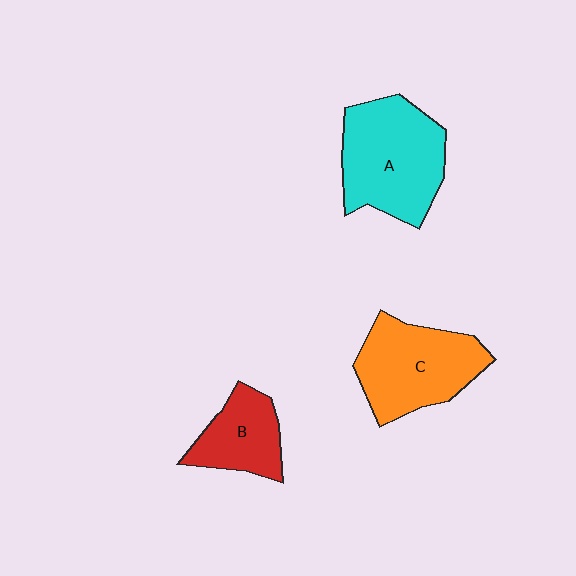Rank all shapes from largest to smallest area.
From largest to smallest: A (cyan), C (orange), B (red).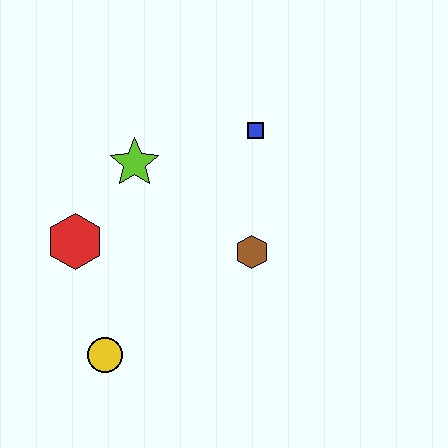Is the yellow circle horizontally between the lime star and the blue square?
No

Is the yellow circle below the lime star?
Yes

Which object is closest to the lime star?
The red hexagon is closest to the lime star.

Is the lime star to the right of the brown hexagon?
No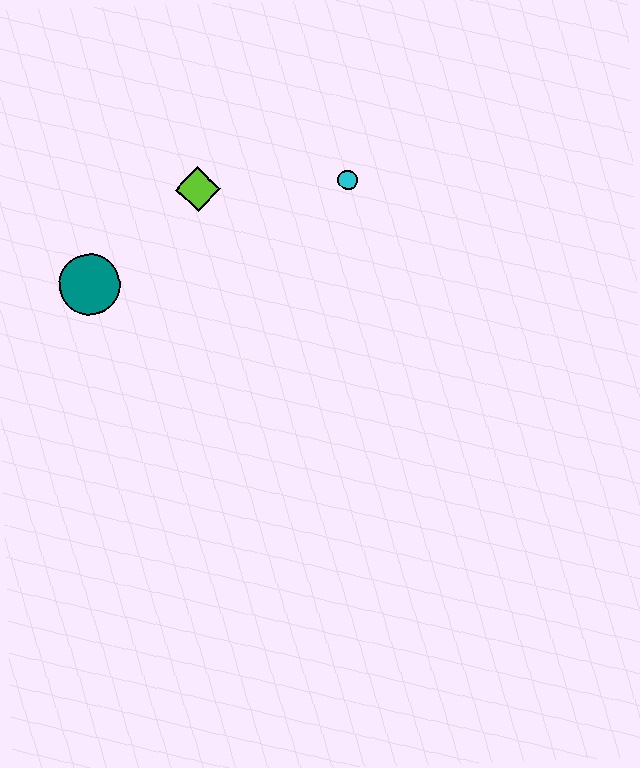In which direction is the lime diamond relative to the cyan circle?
The lime diamond is to the left of the cyan circle.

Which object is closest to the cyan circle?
The lime diamond is closest to the cyan circle.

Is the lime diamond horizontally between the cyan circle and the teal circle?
Yes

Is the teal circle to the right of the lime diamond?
No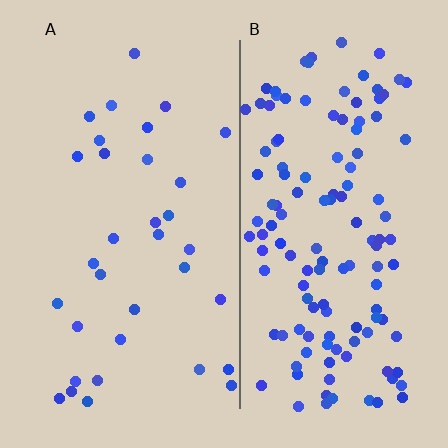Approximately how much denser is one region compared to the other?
Approximately 4.0× — region B over region A.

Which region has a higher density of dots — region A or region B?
B (the right).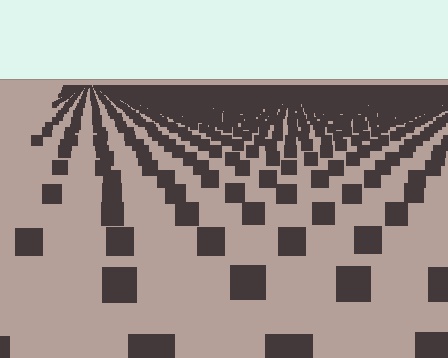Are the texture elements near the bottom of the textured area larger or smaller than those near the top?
Larger. Near the bottom, elements are closer to the viewer and appear at a bigger on-screen size.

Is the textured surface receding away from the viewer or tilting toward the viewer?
The surface is receding away from the viewer. Texture elements get smaller and denser toward the top.